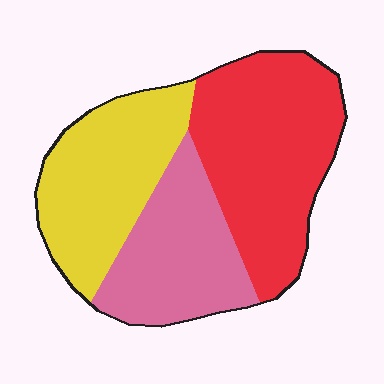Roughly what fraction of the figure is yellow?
Yellow covers about 30% of the figure.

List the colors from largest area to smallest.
From largest to smallest: red, yellow, pink.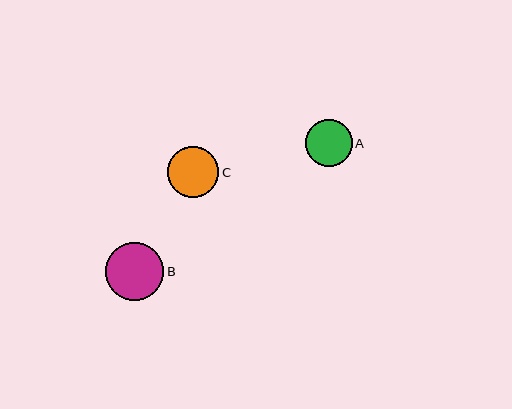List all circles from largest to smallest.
From largest to smallest: B, C, A.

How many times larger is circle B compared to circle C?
Circle B is approximately 1.1 times the size of circle C.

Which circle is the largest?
Circle B is the largest with a size of approximately 58 pixels.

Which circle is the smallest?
Circle A is the smallest with a size of approximately 47 pixels.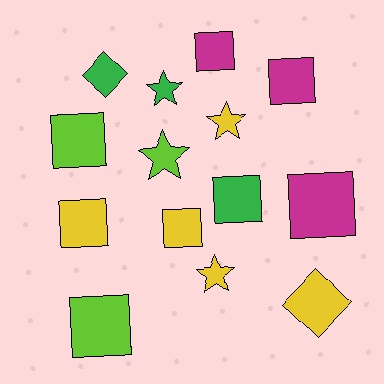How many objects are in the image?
There are 14 objects.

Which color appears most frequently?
Yellow, with 5 objects.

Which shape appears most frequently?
Square, with 8 objects.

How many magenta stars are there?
There are no magenta stars.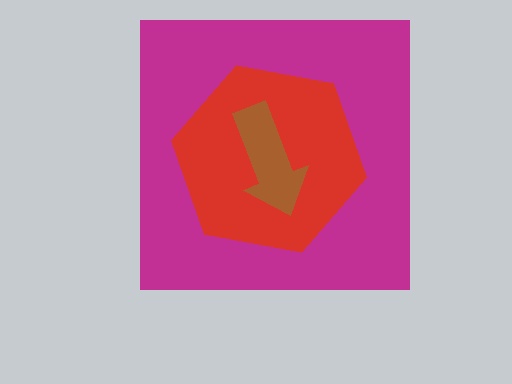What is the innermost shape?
The brown arrow.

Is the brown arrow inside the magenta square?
Yes.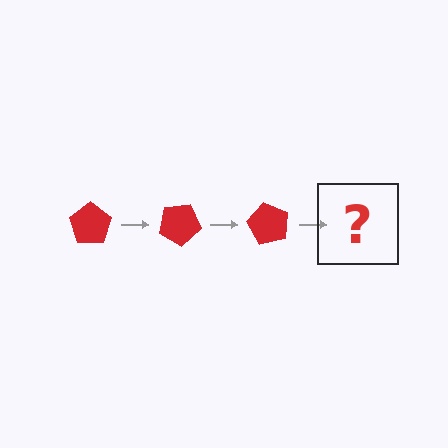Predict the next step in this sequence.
The next step is a red pentagon rotated 90 degrees.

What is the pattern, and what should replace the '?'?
The pattern is that the pentagon rotates 30 degrees each step. The '?' should be a red pentagon rotated 90 degrees.